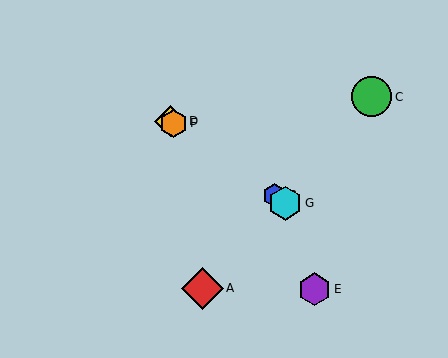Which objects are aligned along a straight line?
Objects B, D, F, G are aligned along a straight line.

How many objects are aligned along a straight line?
4 objects (B, D, F, G) are aligned along a straight line.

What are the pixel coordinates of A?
Object A is at (203, 288).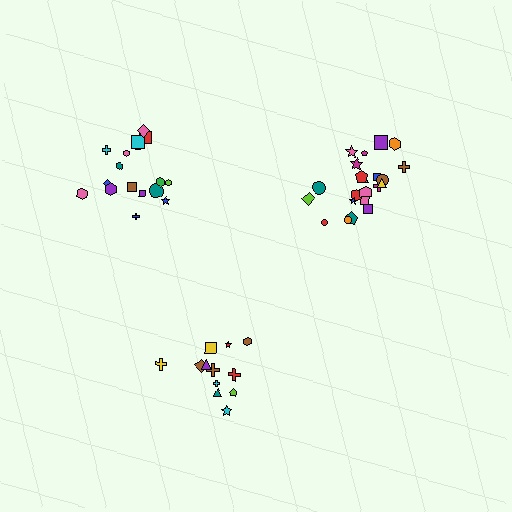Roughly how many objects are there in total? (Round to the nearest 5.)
Roughly 50 objects in total.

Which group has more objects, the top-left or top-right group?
The top-right group.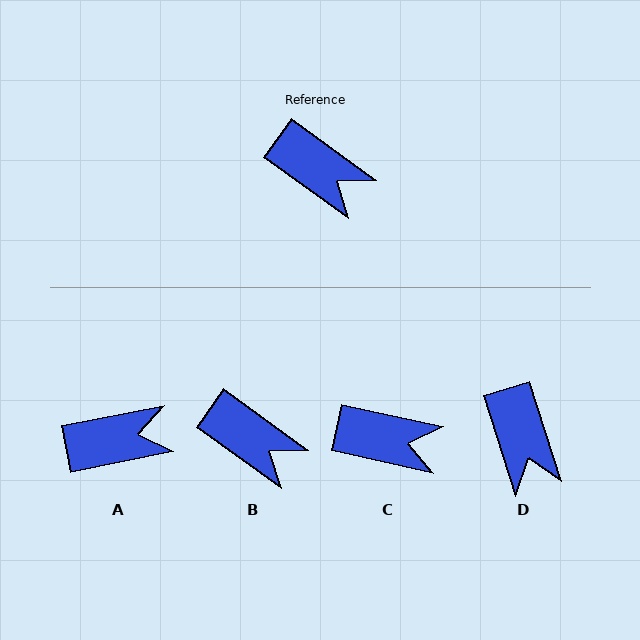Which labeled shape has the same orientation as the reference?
B.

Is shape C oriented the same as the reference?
No, it is off by about 23 degrees.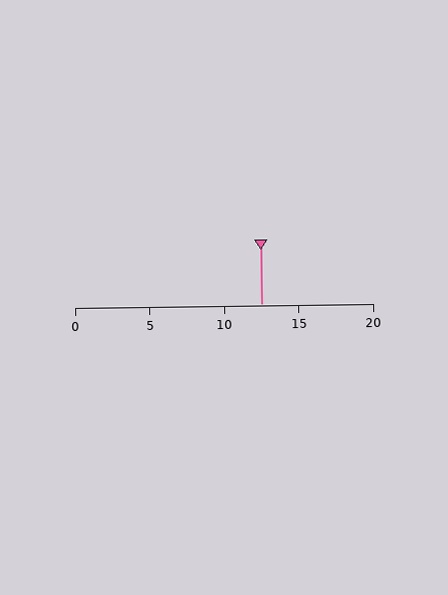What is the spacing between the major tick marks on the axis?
The major ticks are spaced 5 apart.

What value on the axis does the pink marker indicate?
The marker indicates approximately 12.5.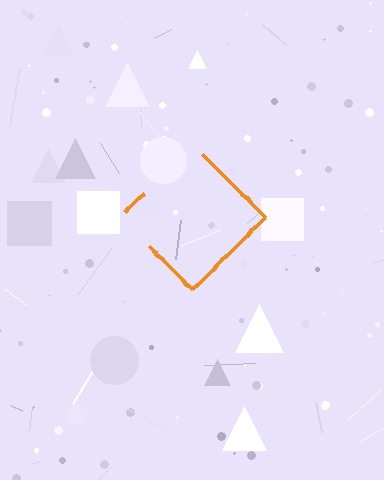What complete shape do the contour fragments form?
The contour fragments form a diamond.